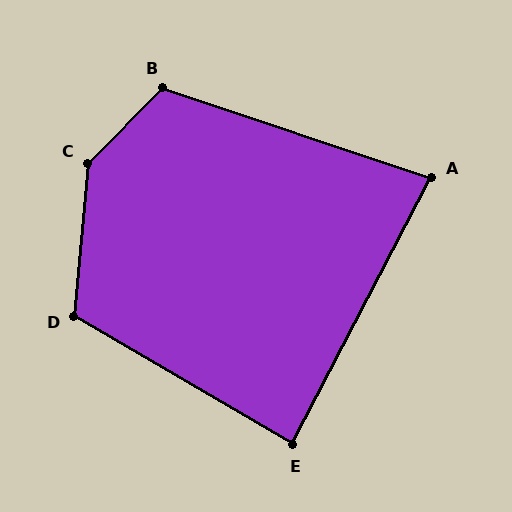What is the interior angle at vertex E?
Approximately 87 degrees (approximately right).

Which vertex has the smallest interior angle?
A, at approximately 81 degrees.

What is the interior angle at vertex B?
Approximately 116 degrees (obtuse).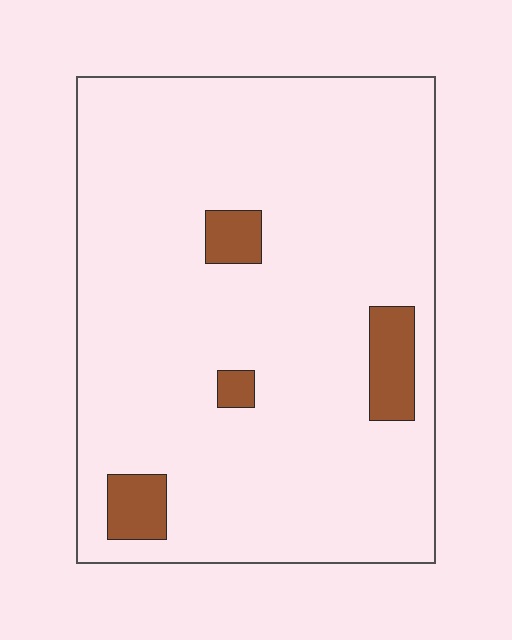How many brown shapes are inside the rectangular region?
4.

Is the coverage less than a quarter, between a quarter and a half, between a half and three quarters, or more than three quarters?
Less than a quarter.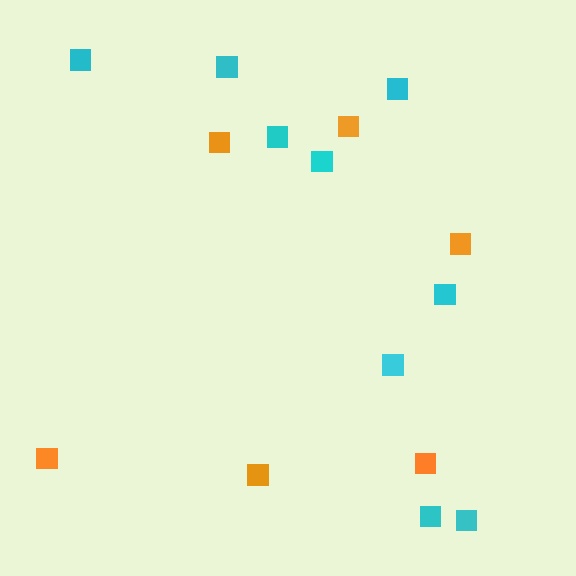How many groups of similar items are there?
There are 2 groups: one group of orange squares (6) and one group of cyan squares (9).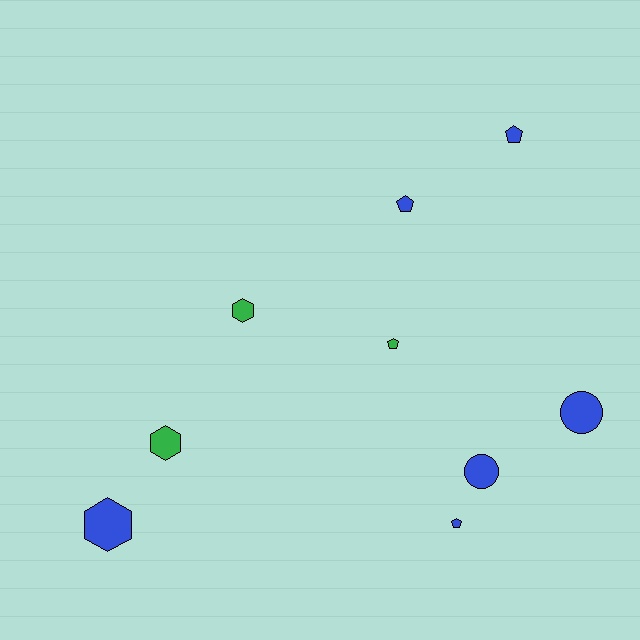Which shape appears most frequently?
Pentagon, with 4 objects.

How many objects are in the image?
There are 9 objects.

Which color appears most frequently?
Blue, with 6 objects.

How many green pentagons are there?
There is 1 green pentagon.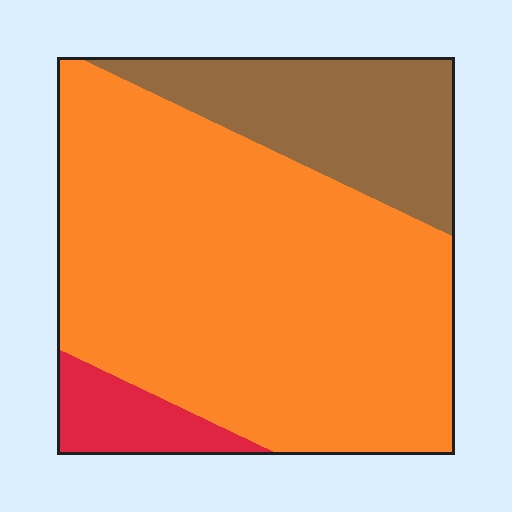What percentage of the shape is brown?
Brown takes up about one fifth (1/5) of the shape.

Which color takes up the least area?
Red, at roughly 10%.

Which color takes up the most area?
Orange, at roughly 70%.